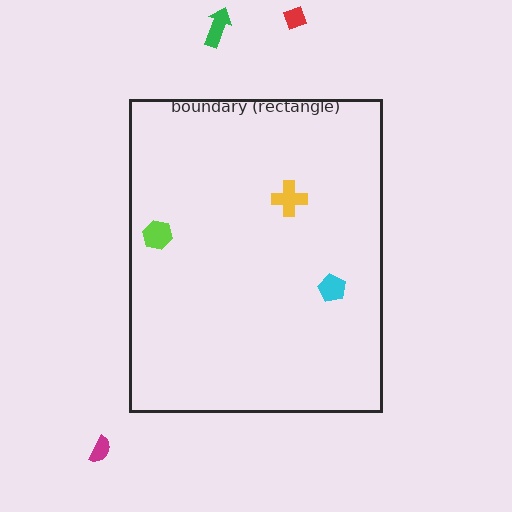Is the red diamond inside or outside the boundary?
Outside.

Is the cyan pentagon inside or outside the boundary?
Inside.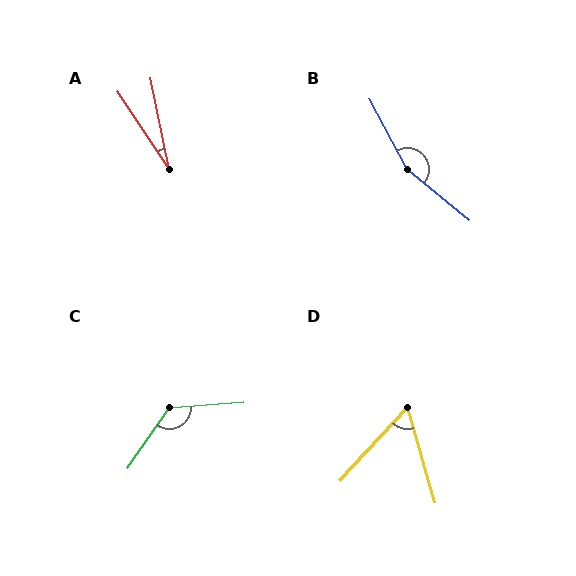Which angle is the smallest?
A, at approximately 22 degrees.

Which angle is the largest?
B, at approximately 157 degrees.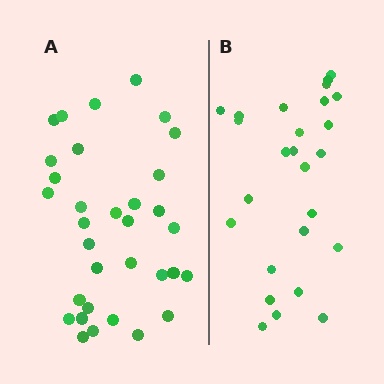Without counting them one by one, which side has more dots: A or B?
Region A (the left region) has more dots.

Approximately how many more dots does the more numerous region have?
Region A has roughly 8 or so more dots than region B.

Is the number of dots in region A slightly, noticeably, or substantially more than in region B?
Region A has noticeably more, but not dramatically so. The ratio is roughly 1.3 to 1.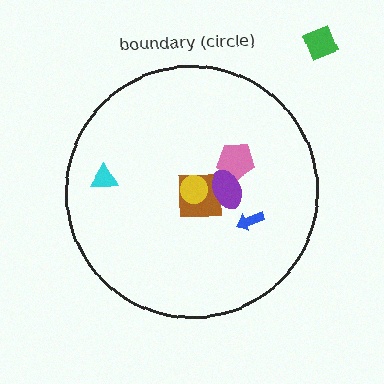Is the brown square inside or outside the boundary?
Inside.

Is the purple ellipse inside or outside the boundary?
Inside.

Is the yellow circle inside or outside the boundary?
Inside.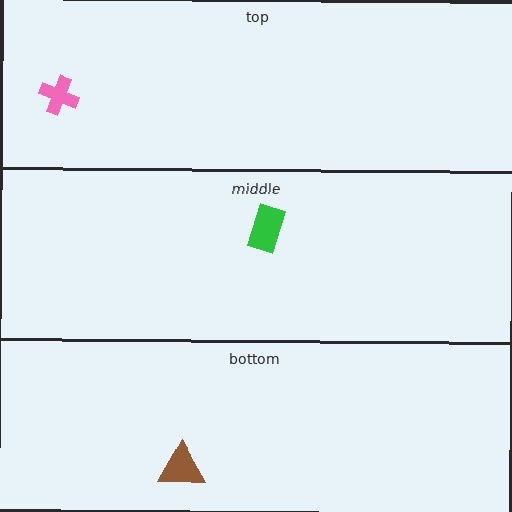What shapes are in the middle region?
The green rectangle.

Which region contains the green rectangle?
The middle region.